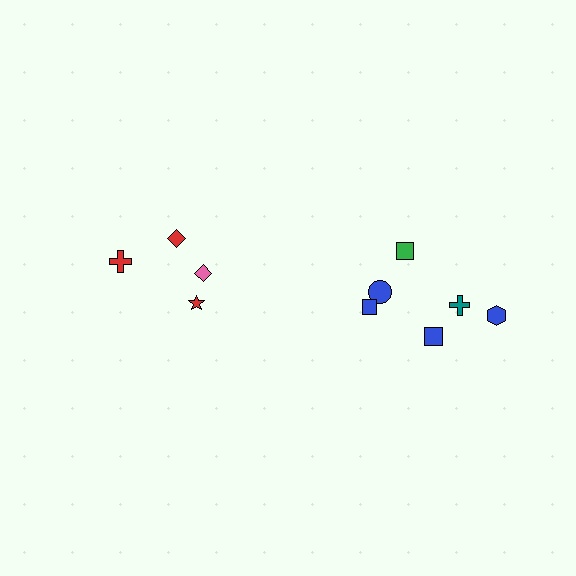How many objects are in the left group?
There are 4 objects.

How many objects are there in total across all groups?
There are 10 objects.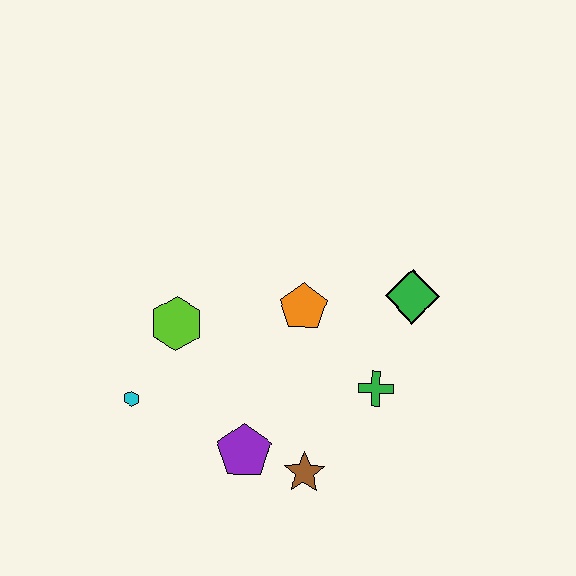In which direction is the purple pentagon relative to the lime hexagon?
The purple pentagon is below the lime hexagon.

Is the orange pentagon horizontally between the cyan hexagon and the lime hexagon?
No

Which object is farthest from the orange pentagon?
The cyan hexagon is farthest from the orange pentagon.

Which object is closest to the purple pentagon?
The brown star is closest to the purple pentagon.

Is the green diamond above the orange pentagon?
Yes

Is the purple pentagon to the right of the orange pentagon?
No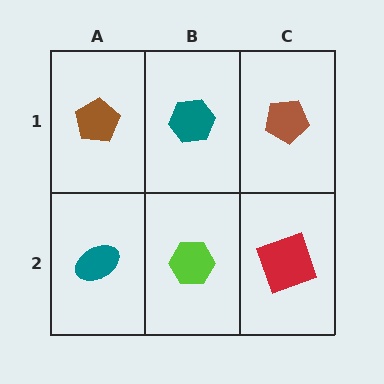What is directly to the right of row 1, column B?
A brown pentagon.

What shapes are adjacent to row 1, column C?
A red square (row 2, column C), a teal hexagon (row 1, column B).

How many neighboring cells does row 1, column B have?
3.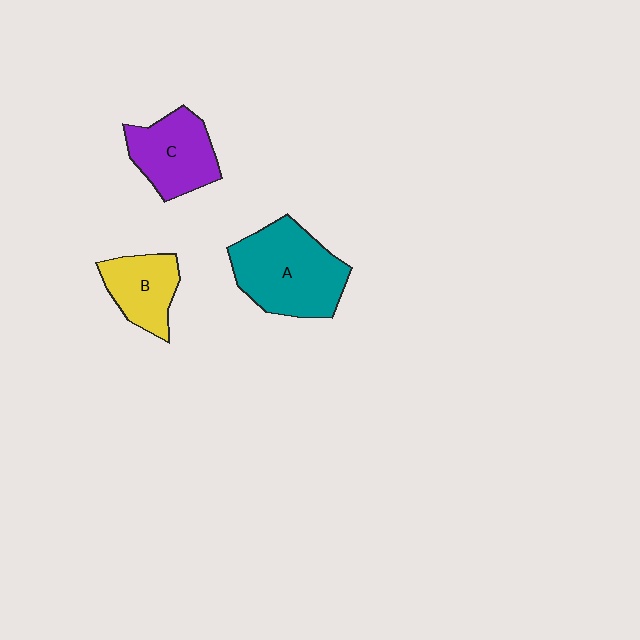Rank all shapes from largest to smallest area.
From largest to smallest: A (teal), C (purple), B (yellow).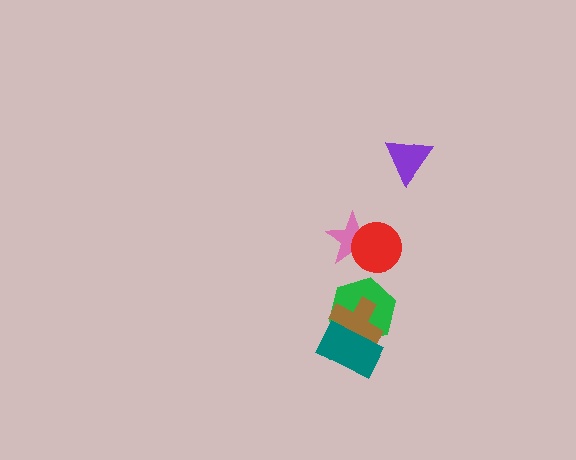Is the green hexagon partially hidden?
Yes, it is partially covered by another shape.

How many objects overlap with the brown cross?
2 objects overlap with the brown cross.